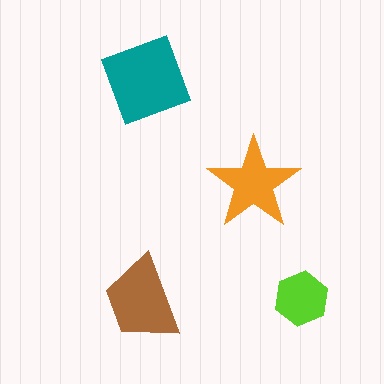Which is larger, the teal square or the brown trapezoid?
The teal square.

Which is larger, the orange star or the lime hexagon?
The orange star.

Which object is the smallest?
The lime hexagon.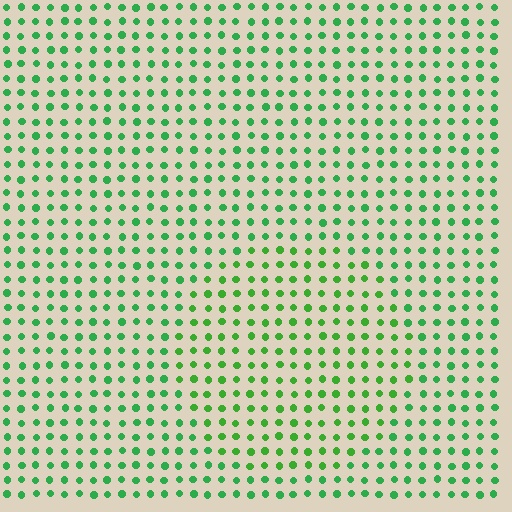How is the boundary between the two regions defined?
The boundary is defined purely by a slight shift in hue (about 21 degrees). Spacing, size, and orientation are identical on both sides.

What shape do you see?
I see a circle.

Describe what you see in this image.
The image is filled with small green elements in a uniform arrangement. A circle-shaped region is visible where the elements are tinted to a slightly different hue, forming a subtle color boundary.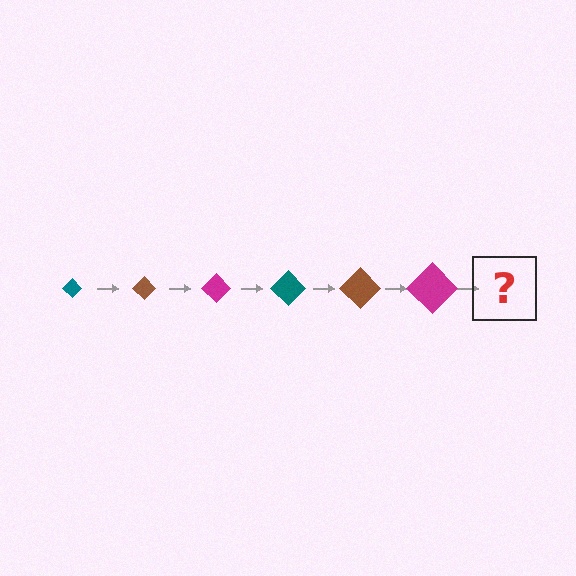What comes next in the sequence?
The next element should be a teal diamond, larger than the previous one.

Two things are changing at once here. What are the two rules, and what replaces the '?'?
The two rules are that the diamond grows larger each step and the color cycles through teal, brown, and magenta. The '?' should be a teal diamond, larger than the previous one.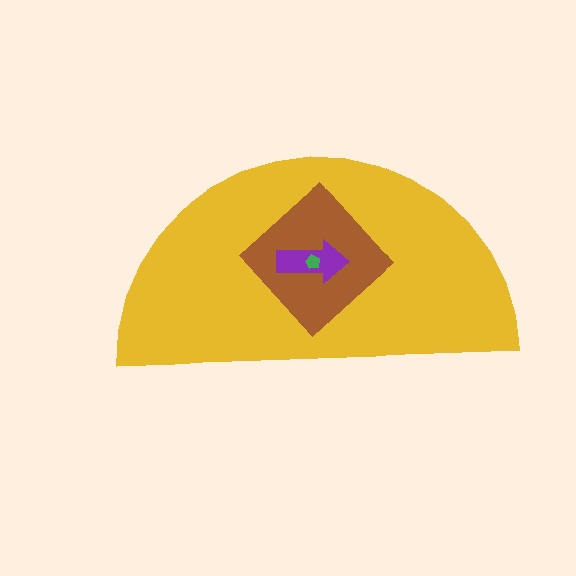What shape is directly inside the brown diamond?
The purple arrow.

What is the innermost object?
The green pentagon.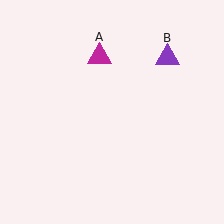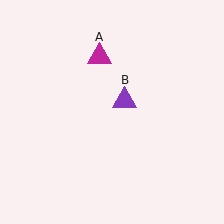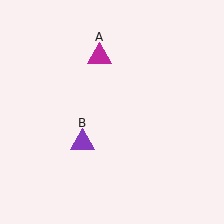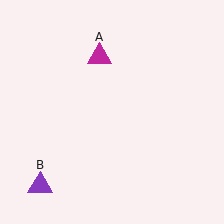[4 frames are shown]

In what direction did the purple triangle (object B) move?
The purple triangle (object B) moved down and to the left.